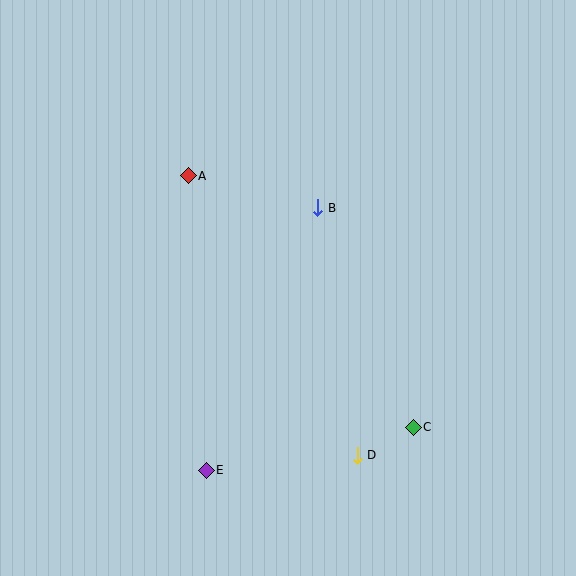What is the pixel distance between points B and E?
The distance between B and E is 285 pixels.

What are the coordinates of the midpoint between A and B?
The midpoint between A and B is at (253, 192).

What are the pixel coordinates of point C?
Point C is at (413, 427).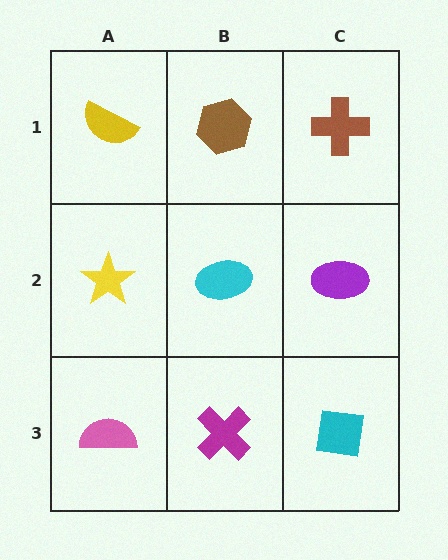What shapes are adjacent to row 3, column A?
A yellow star (row 2, column A), a magenta cross (row 3, column B).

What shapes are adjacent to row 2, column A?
A yellow semicircle (row 1, column A), a pink semicircle (row 3, column A), a cyan ellipse (row 2, column B).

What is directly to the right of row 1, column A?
A brown hexagon.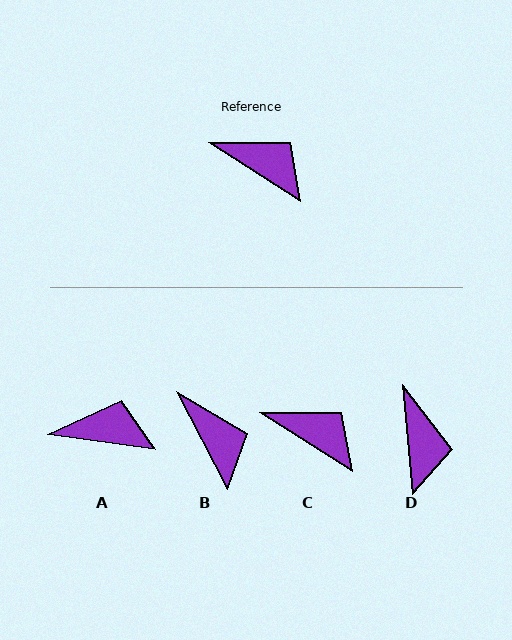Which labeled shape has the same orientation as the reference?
C.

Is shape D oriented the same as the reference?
No, it is off by about 52 degrees.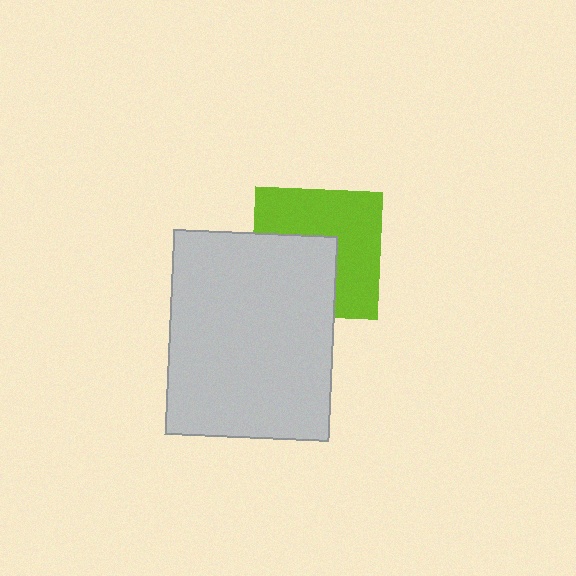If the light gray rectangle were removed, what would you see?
You would see the complete lime square.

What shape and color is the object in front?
The object in front is a light gray rectangle.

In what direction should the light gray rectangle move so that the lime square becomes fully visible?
The light gray rectangle should move toward the lower-left. That is the shortest direction to clear the overlap and leave the lime square fully visible.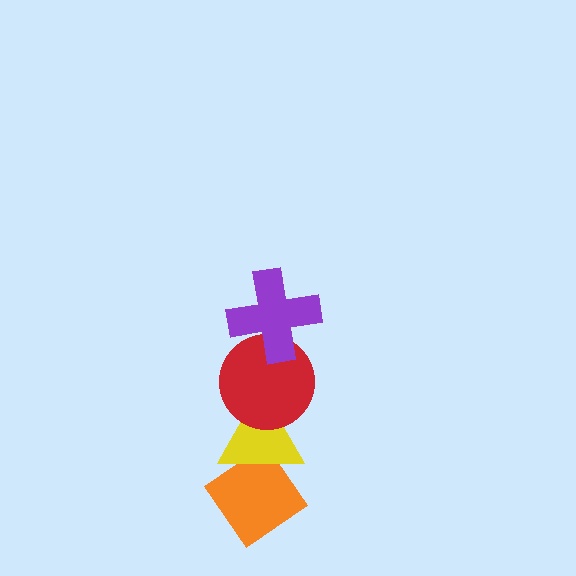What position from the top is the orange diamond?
The orange diamond is 4th from the top.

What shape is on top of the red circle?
The purple cross is on top of the red circle.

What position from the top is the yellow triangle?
The yellow triangle is 3rd from the top.